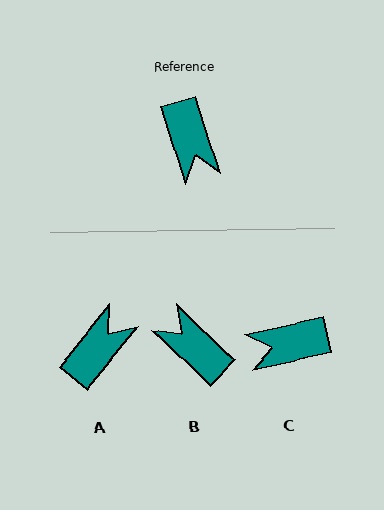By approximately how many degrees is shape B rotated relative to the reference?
Approximately 151 degrees clockwise.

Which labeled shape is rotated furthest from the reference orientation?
B, about 151 degrees away.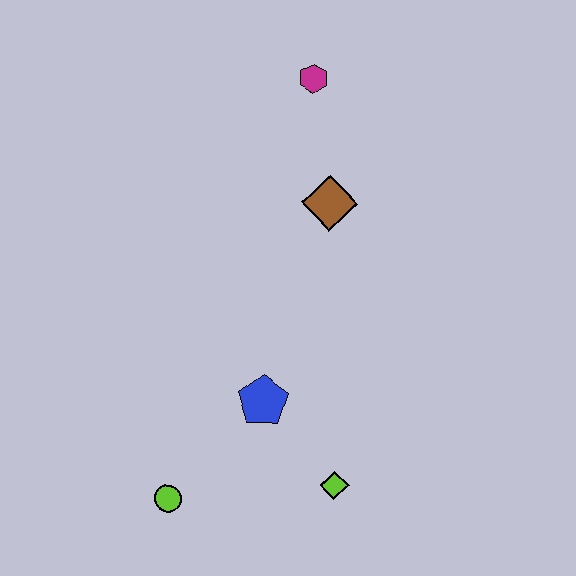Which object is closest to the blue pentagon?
The lime diamond is closest to the blue pentagon.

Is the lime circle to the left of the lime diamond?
Yes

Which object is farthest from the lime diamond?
The magenta hexagon is farthest from the lime diamond.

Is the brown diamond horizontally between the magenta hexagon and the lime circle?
No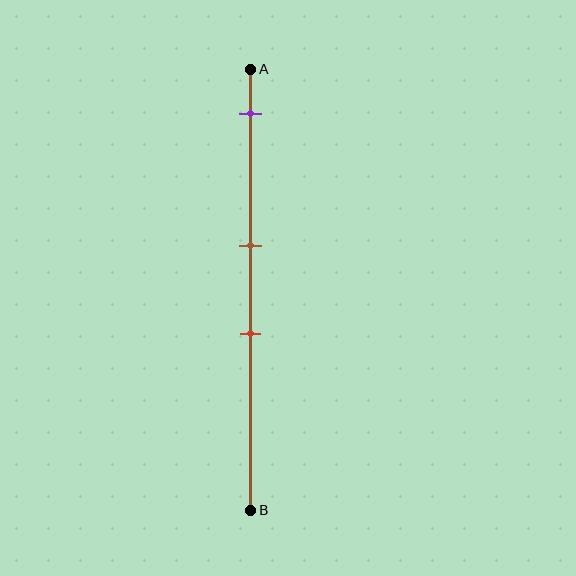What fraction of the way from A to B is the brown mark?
The brown mark is approximately 40% (0.4) of the way from A to B.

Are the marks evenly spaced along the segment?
No, the marks are not evenly spaced.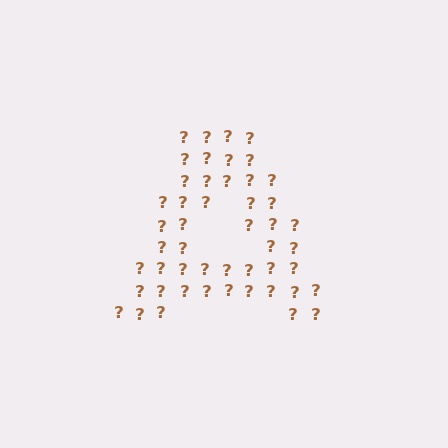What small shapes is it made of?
It is made of small question marks.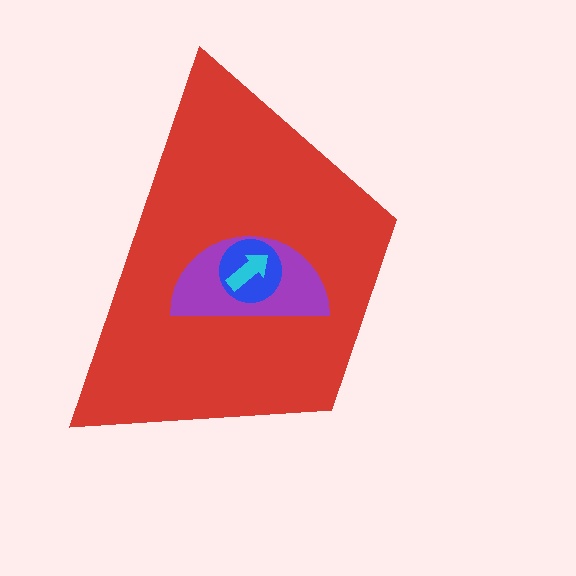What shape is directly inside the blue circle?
The cyan arrow.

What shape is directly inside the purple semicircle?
The blue circle.